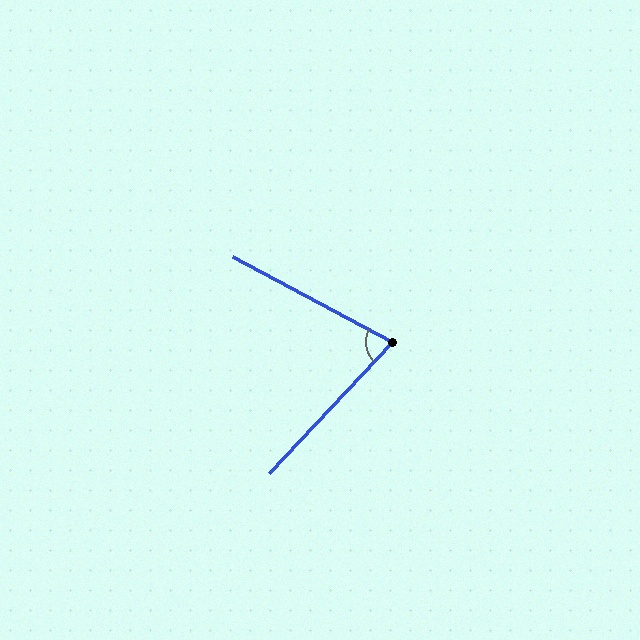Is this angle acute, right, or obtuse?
It is acute.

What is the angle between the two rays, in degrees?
Approximately 75 degrees.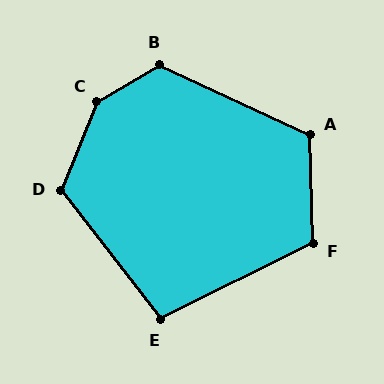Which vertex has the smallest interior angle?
E, at approximately 101 degrees.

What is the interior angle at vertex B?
Approximately 125 degrees (obtuse).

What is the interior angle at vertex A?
Approximately 116 degrees (obtuse).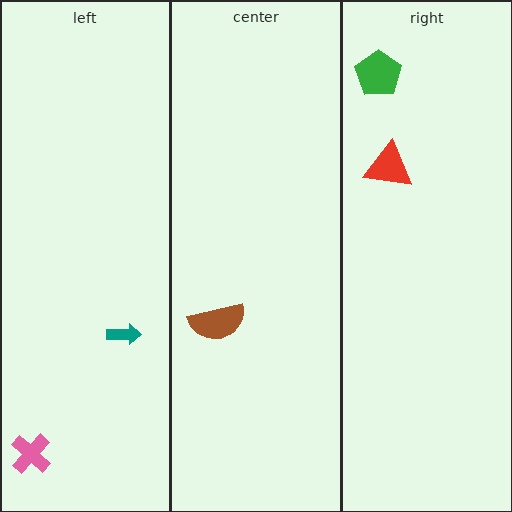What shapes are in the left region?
The pink cross, the teal arrow.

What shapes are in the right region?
The red triangle, the green pentagon.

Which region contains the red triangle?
The right region.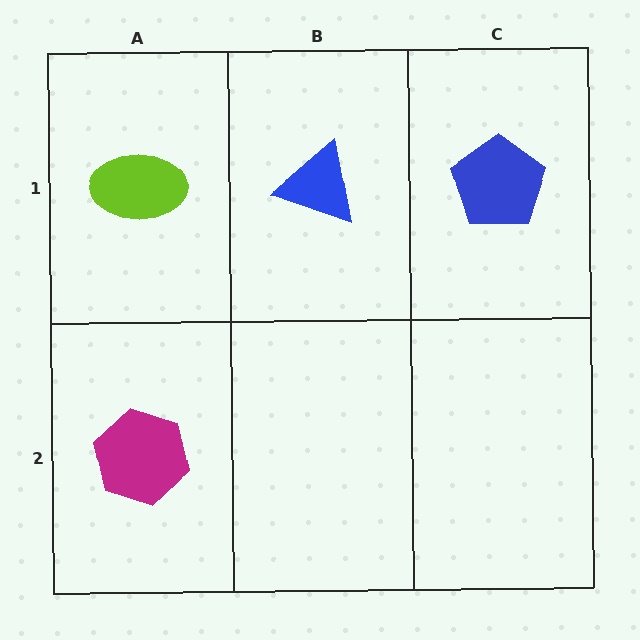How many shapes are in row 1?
3 shapes.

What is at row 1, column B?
A blue triangle.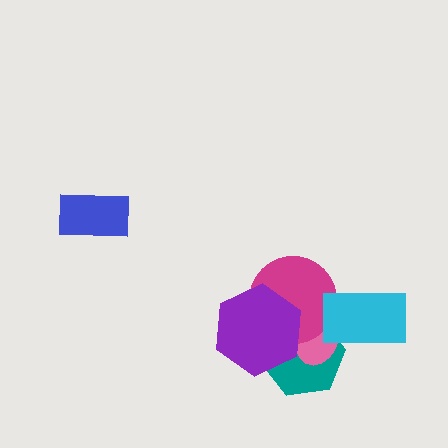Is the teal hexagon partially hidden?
Yes, it is partially covered by another shape.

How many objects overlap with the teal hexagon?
4 objects overlap with the teal hexagon.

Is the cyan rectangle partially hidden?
No, no other shape covers it.